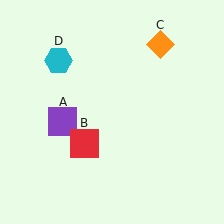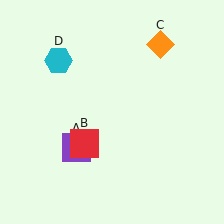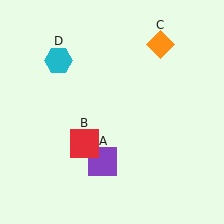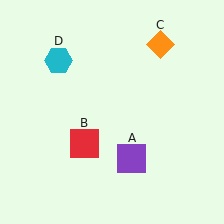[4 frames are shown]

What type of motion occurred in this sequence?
The purple square (object A) rotated counterclockwise around the center of the scene.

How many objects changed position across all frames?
1 object changed position: purple square (object A).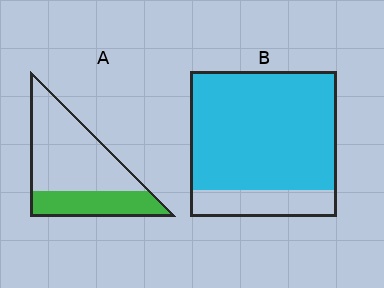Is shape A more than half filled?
No.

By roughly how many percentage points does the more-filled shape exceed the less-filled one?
By roughly 50 percentage points (B over A).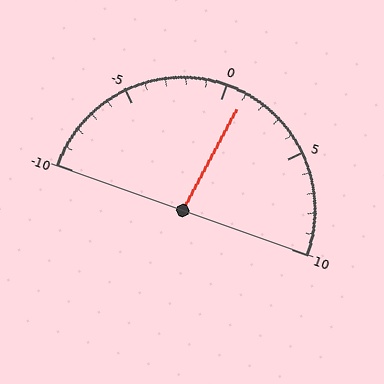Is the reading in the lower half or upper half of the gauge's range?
The reading is in the upper half of the range (-10 to 10).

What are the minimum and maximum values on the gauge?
The gauge ranges from -10 to 10.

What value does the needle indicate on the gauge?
The needle indicates approximately 1.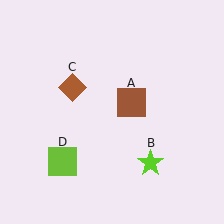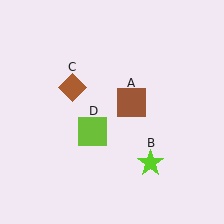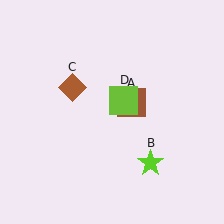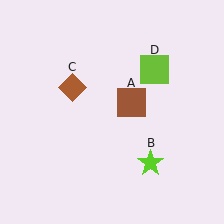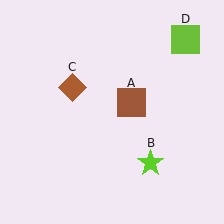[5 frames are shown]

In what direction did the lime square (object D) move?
The lime square (object D) moved up and to the right.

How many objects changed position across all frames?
1 object changed position: lime square (object D).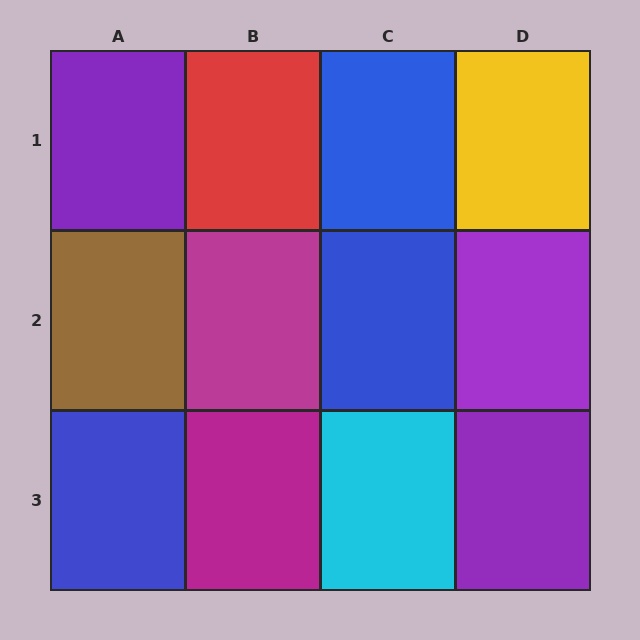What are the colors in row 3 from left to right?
Blue, magenta, cyan, purple.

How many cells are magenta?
2 cells are magenta.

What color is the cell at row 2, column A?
Brown.